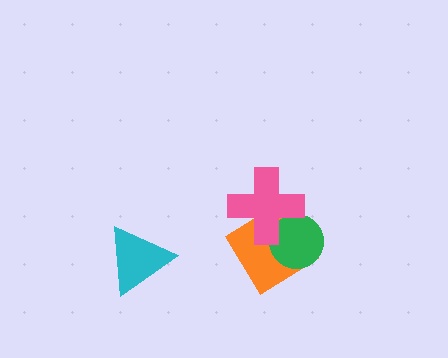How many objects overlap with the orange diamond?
2 objects overlap with the orange diamond.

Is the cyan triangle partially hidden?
No, no other shape covers it.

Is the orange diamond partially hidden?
Yes, it is partially covered by another shape.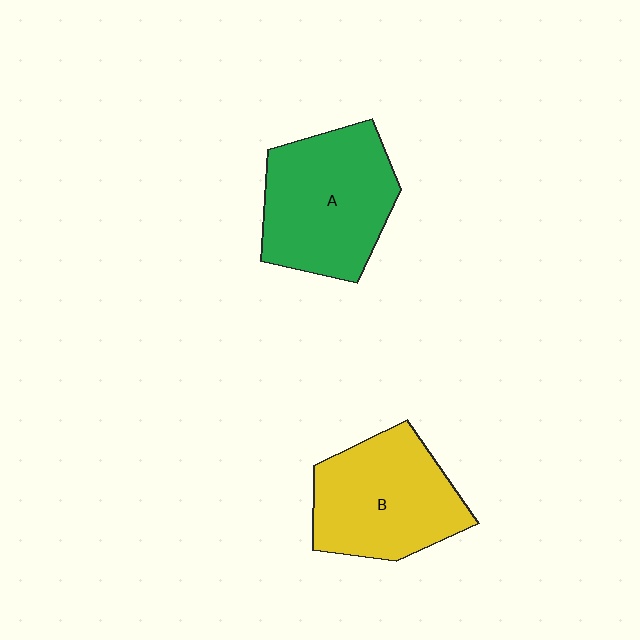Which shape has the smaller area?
Shape B (yellow).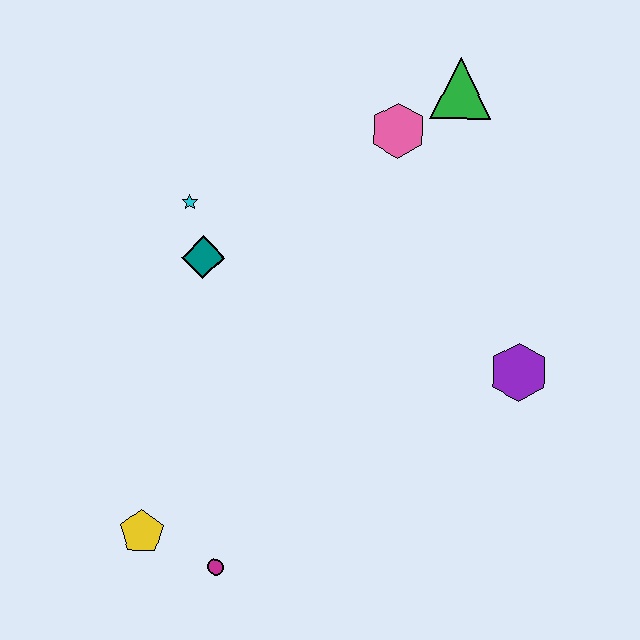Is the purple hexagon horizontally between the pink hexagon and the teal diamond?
No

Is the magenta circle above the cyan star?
No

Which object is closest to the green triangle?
The pink hexagon is closest to the green triangle.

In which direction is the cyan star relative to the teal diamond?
The cyan star is above the teal diamond.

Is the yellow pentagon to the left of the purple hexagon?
Yes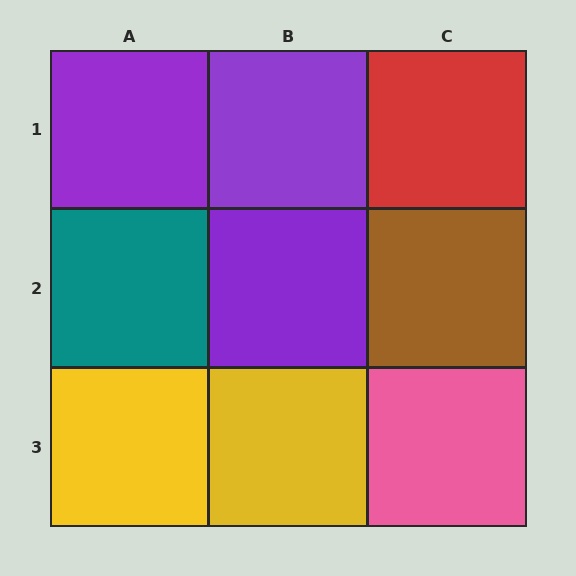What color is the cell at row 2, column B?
Purple.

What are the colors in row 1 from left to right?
Purple, purple, red.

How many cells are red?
1 cell is red.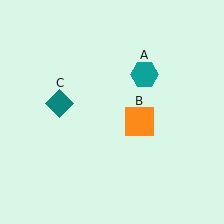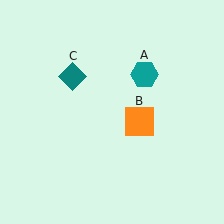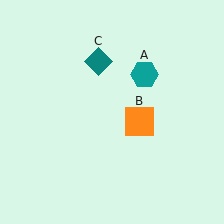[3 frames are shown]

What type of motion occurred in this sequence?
The teal diamond (object C) rotated clockwise around the center of the scene.